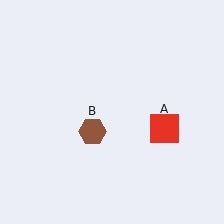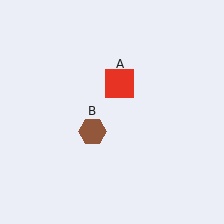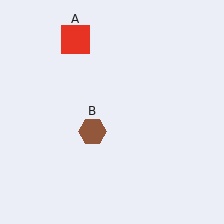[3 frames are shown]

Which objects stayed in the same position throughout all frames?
Brown hexagon (object B) remained stationary.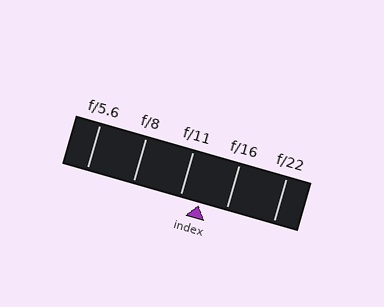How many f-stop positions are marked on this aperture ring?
There are 5 f-stop positions marked.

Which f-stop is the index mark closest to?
The index mark is closest to f/11.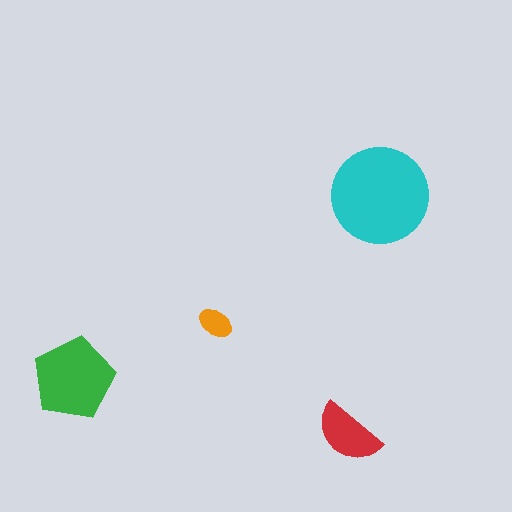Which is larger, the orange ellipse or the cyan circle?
The cyan circle.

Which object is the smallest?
The orange ellipse.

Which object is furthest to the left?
The green pentagon is leftmost.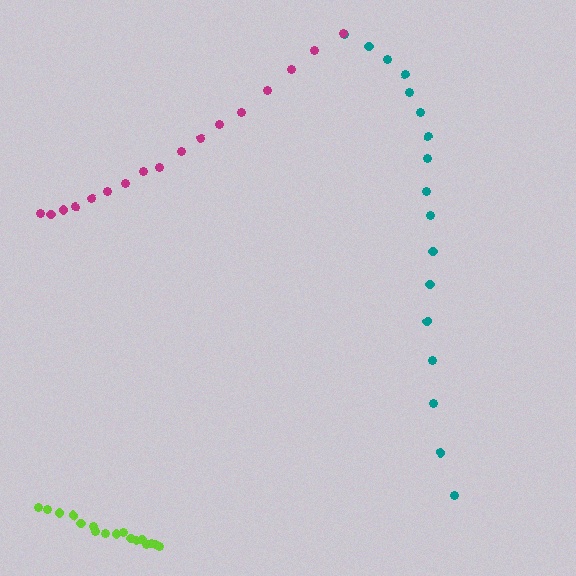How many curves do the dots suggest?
There are 3 distinct paths.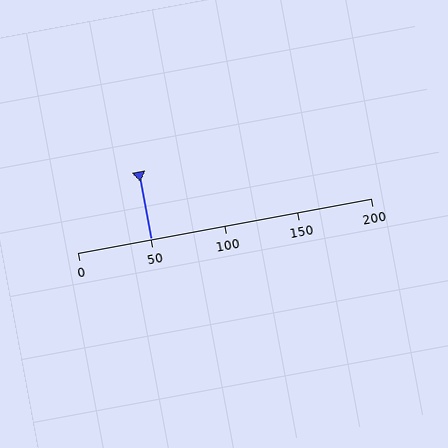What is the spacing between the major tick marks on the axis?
The major ticks are spaced 50 apart.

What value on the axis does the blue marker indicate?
The marker indicates approximately 50.